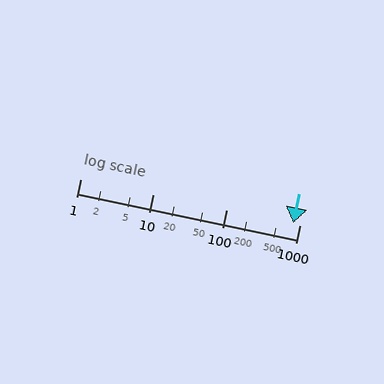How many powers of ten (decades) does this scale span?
The scale spans 3 decades, from 1 to 1000.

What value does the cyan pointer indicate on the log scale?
The pointer indicates approximately 810.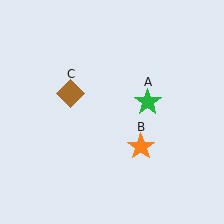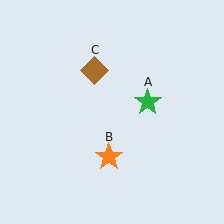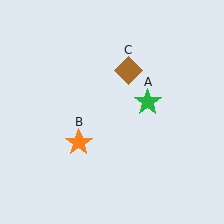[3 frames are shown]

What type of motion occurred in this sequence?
The orange star (object B), brown diamond (object C) rotated clockwise around the center of the scene.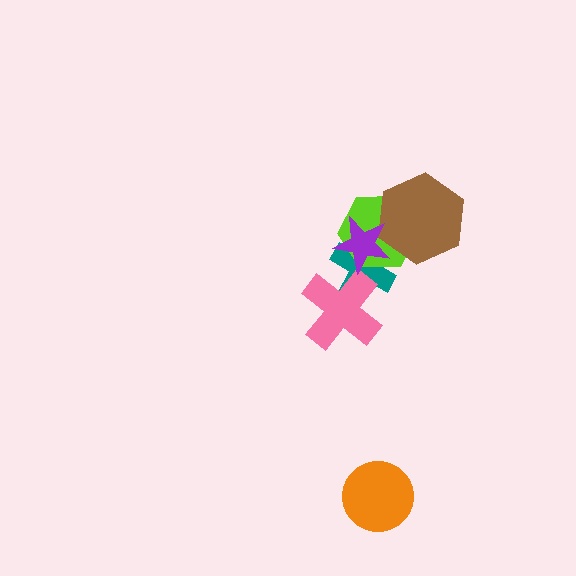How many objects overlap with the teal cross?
3 objects overlap with the teal cross.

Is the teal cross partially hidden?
Yes, it is partially covered by another shape.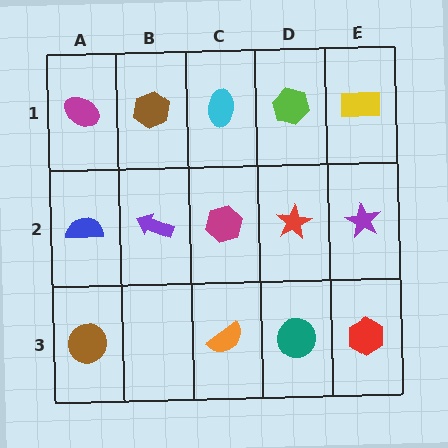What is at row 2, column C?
A magenta hexagon.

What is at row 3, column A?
A brown circle.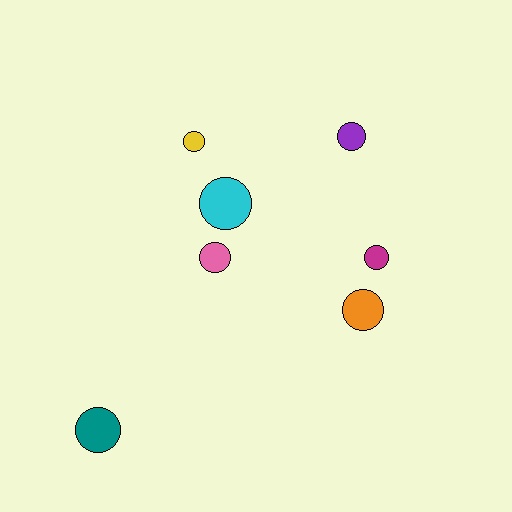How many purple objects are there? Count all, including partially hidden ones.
There is 1 purple object.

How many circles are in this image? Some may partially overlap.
There are 7 circles.